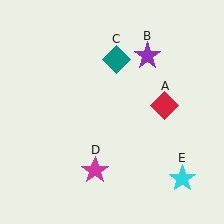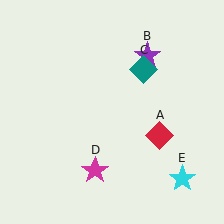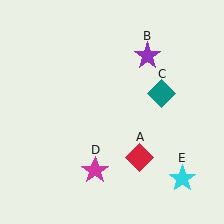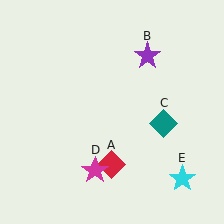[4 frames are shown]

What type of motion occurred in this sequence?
The red diamond (object A), teal diamond (object C) rotated clockwise around the center of the scene.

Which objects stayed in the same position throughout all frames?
Purple star (object B) and magenta star (object D) and cyan star (object E) remained stationary.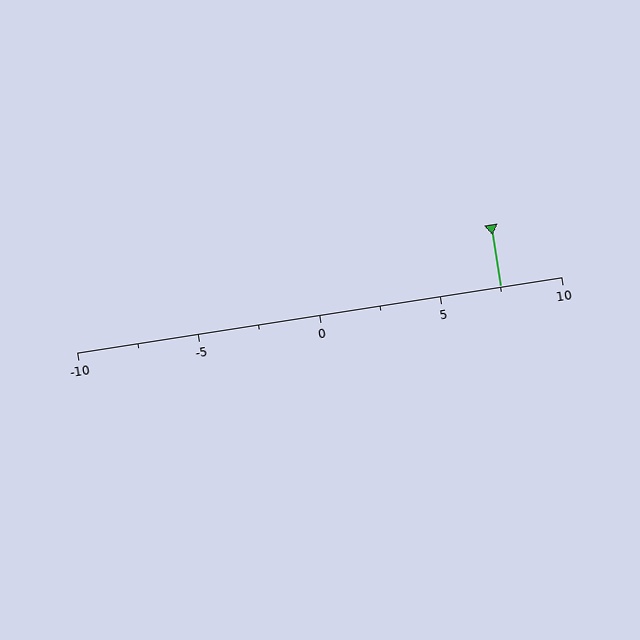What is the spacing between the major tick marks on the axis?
The major ticks are spaced 5 apart.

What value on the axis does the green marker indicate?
The marker indicates approximately 7.5.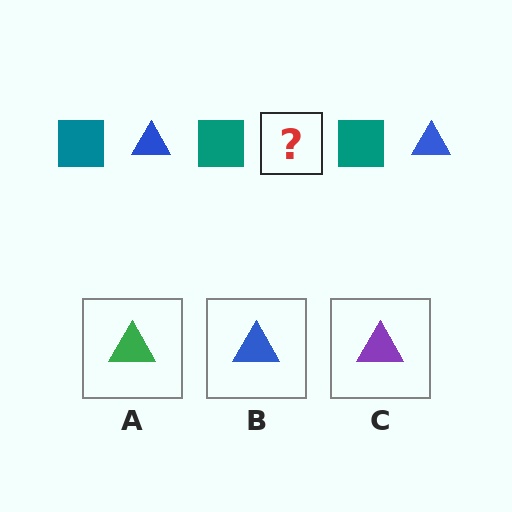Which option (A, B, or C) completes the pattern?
B.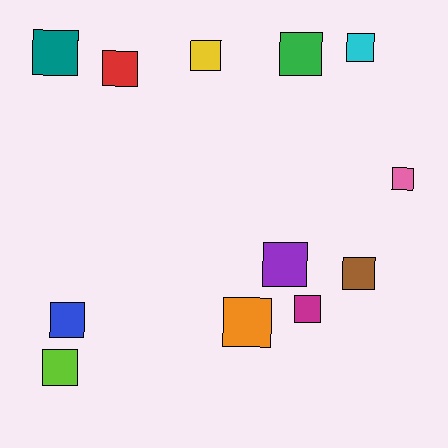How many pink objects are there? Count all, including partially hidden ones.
There is 1 pink object.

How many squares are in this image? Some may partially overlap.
There are 12 squares.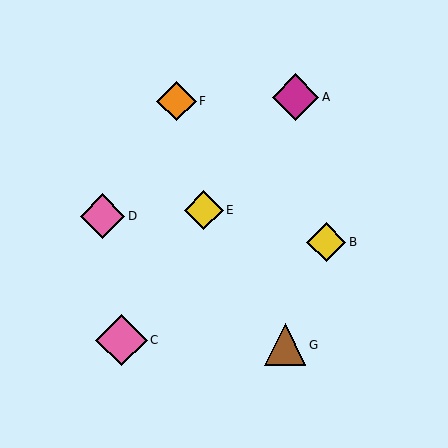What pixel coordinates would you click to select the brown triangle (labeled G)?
Click at (285, 345) to select the brown triangle G.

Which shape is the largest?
The pink diamond (labeled C) is the largest.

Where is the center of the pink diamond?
The center of the pink diamond is at (102, 216).